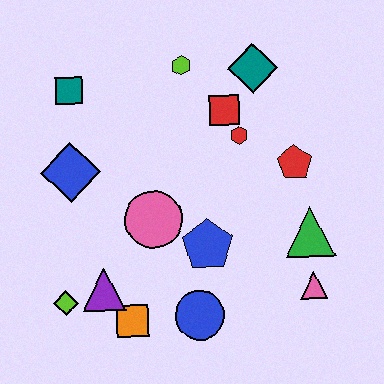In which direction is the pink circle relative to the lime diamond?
The pink circle is to the right of the lime diamond.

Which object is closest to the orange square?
The purple triangle is closest to the orange square.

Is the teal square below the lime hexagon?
Yes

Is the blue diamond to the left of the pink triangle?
Yes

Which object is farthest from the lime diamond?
The teal diamond is farthest from the lime diamond.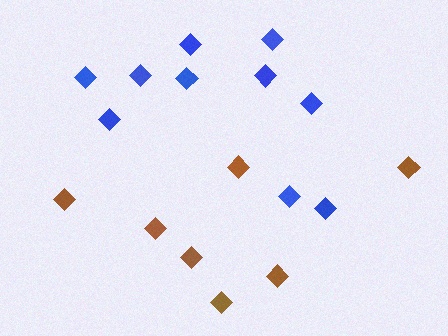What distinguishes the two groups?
There are 2 groups: one group of brown diamonds (7) and one group of blue diamonds (10).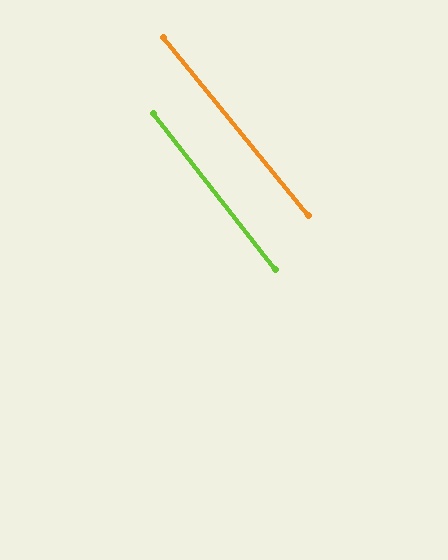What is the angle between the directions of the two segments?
Approximately 1 degree.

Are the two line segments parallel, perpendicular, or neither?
Parallel — their directions differ by only 1.2°.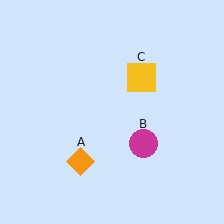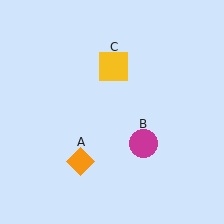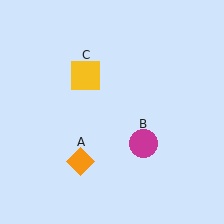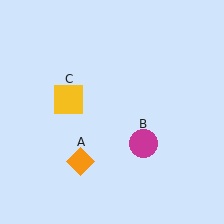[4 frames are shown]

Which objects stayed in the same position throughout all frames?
Orange diamond (object A) and magenta circle (object B) remained stationary.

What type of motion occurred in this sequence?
The yellow square (object C) rotated counterclockwise around the center of the scene.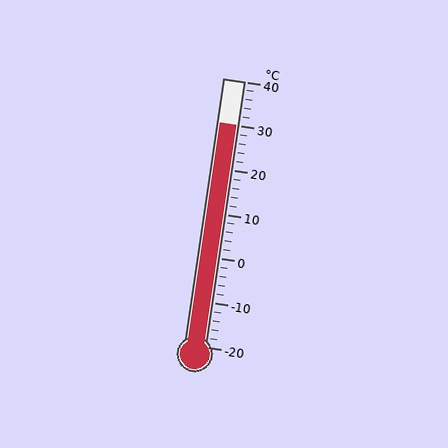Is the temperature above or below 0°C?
The temperature is above 0°C.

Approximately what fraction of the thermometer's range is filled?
The thermometer is filled to approximately 85% of its range.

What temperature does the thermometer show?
The thermometer shows approximately 30°C.